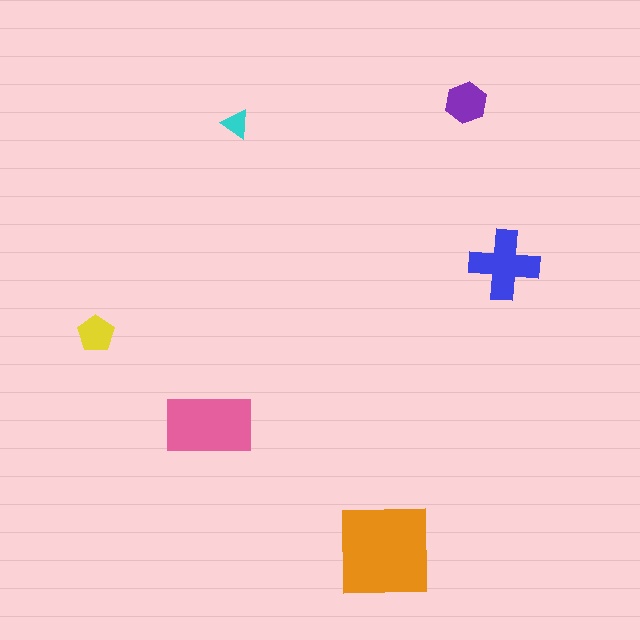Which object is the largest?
The orange square.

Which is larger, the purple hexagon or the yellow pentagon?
The purple hexagon.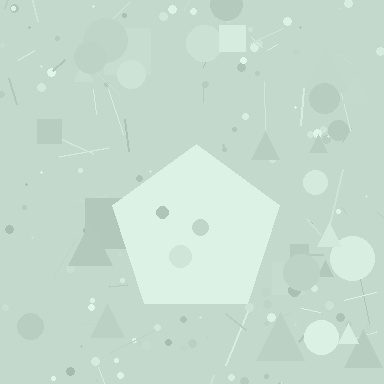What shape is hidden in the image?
A pentagon is hidden in the image.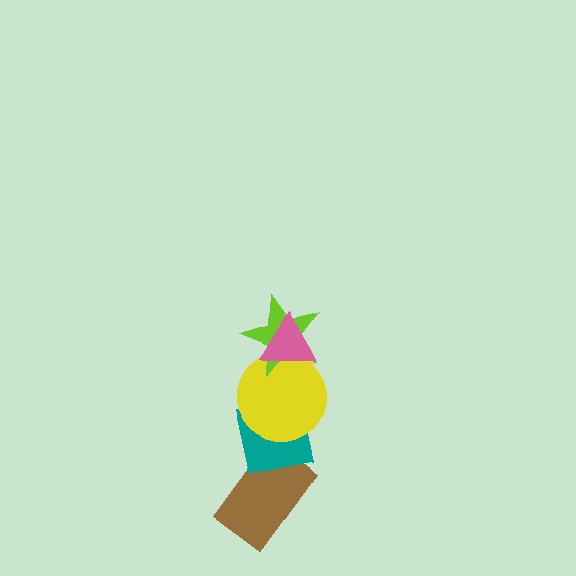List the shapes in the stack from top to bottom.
From top to bottom: the pink triangle, the lime star, the yellow circle, the teal square, the brown rectangle.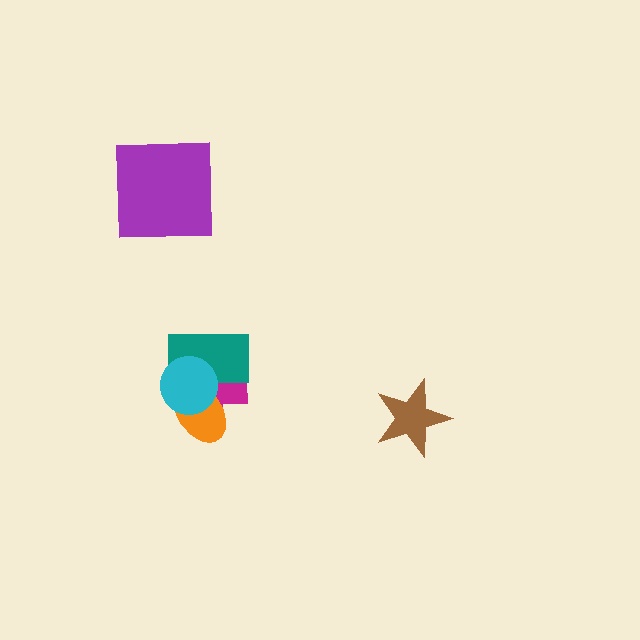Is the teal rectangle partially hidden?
Yes, it is partially covered by another shape.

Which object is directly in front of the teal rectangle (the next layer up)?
The orange ellipse is directly in front of the teal rectangle.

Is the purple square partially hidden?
No, no other shape covers it.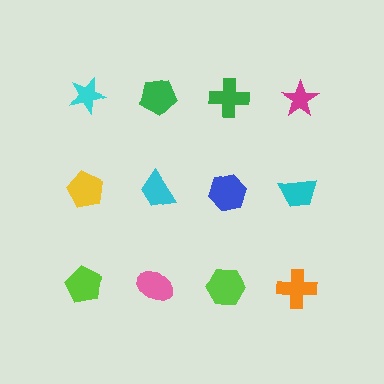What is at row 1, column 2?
A green pentagon.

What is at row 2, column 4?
A cyan trapezoid.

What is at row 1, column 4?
A magenta star.